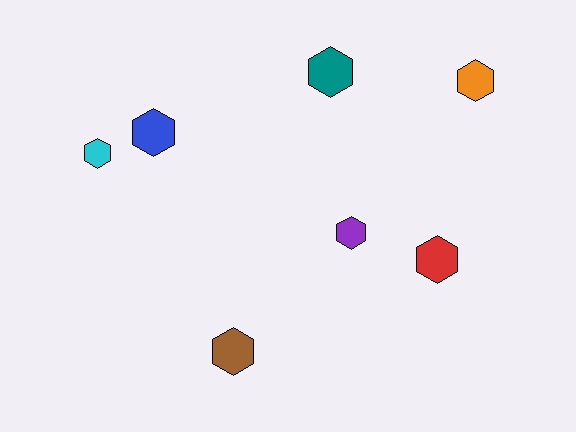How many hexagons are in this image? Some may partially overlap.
There are 7 hexagons.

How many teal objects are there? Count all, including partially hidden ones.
There is 1 teal object.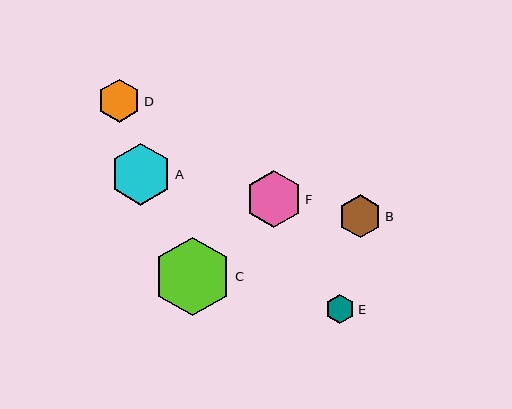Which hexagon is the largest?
Hexagon C is the largest with a size of approximately 79 pixels.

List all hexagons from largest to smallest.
From largest to smallest: C, A, F, D, B, E.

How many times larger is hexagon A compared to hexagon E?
Hexagon A is approximately 2.1 times the size of hexagon E.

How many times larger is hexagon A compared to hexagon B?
Hexagon A is approximately 1.4 times the size of hexagon B.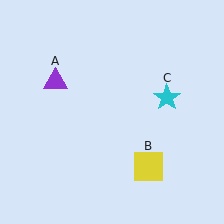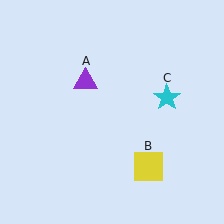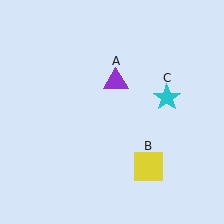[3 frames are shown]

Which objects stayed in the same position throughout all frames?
Yellow square (object B) and cyan star (object C) remained stationary.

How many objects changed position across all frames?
1 object changed position: purple triangle (object A).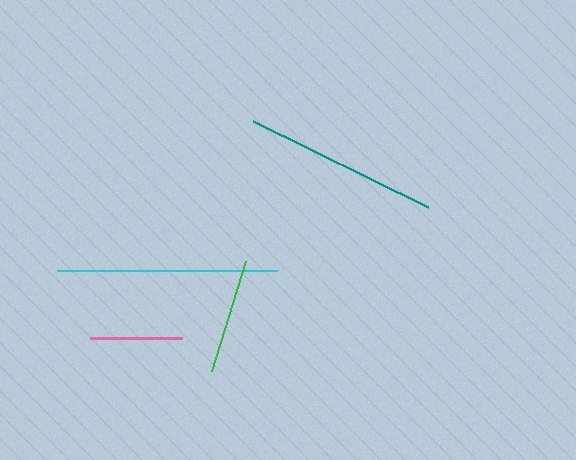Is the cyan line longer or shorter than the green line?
The cyan line is longer than the green line.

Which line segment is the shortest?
The pink line is the shortest at approximately 91 pixels.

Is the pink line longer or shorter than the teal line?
The teal line is longer than the pink line.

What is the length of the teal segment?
The teal segment is approximately 195 pixels long.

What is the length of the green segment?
The green segment is approximately 115 pixels long.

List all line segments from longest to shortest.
From longest to shortest: cyan, teal, green, pink.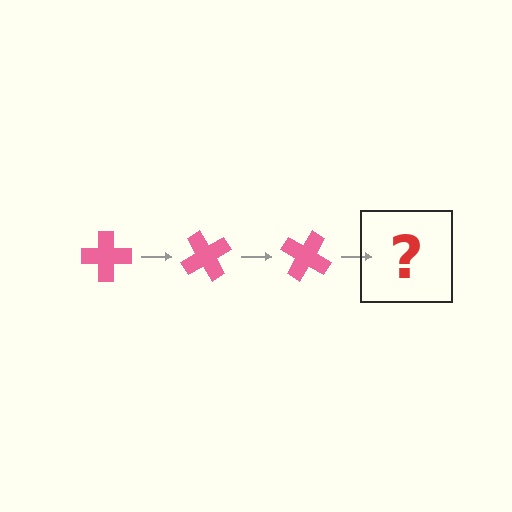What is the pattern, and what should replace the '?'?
The pattern is that the cross rotates 60 degrees each step. The '?' should be a pink cross rotated 180 degrees.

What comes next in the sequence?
The next element should be a pink cross rotated 180 degrees.